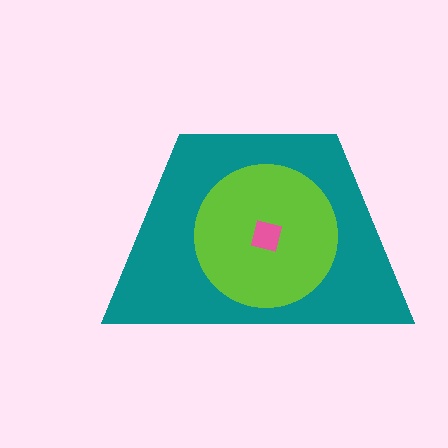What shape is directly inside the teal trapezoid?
The lime circle.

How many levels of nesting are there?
3.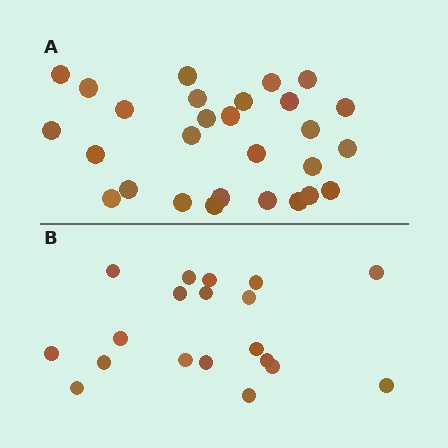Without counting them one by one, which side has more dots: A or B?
Region A (the top region) has more dots.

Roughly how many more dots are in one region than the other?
Region A has roughly 8 or so more dots than region B.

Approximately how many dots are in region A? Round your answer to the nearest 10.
About 30 dots. (The exact count is 28, which rounds to 30.)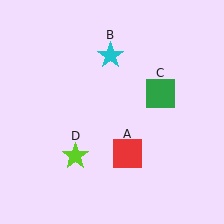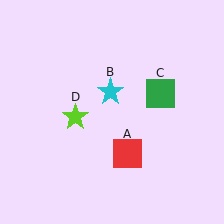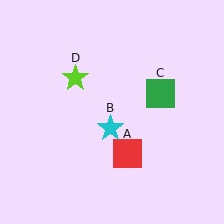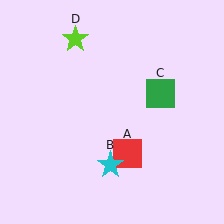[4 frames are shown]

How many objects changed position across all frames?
2 objects changed position: cyan star (object B), lime star (object D).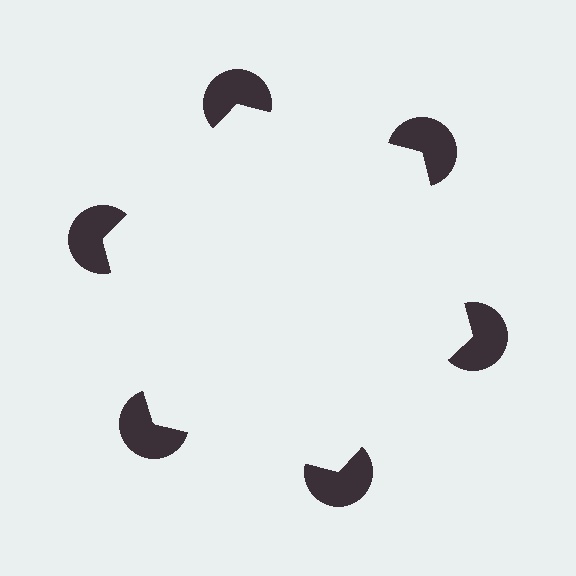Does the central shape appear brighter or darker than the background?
It typically appears slightly brighter than the background, even though no actual brightness change is drawn.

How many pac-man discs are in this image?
There are 6 — one at each vertex of the illusory hexagon.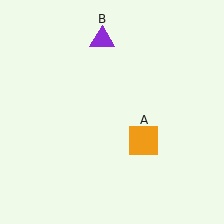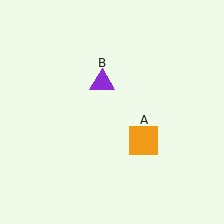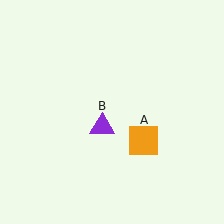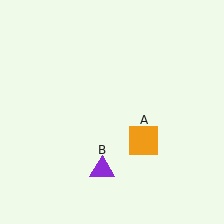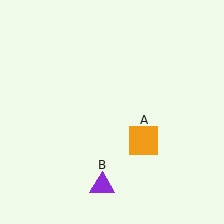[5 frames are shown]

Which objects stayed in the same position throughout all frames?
Orange square (object A) remained stationary.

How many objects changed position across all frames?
1 object changed position: purple triangle (object B).